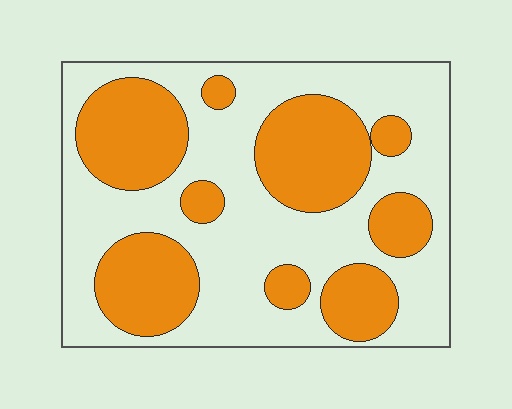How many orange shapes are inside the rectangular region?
9.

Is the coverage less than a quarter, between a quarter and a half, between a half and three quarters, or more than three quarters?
Between a quarter and a half.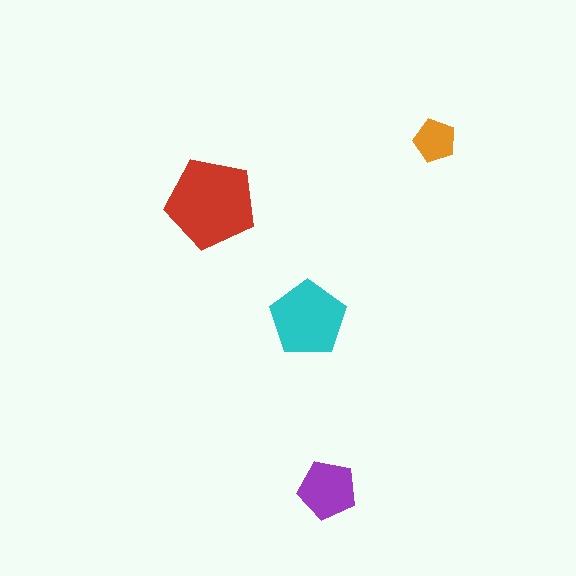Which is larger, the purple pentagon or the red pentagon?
The red one.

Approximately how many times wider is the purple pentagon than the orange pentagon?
About 1.5 times wider.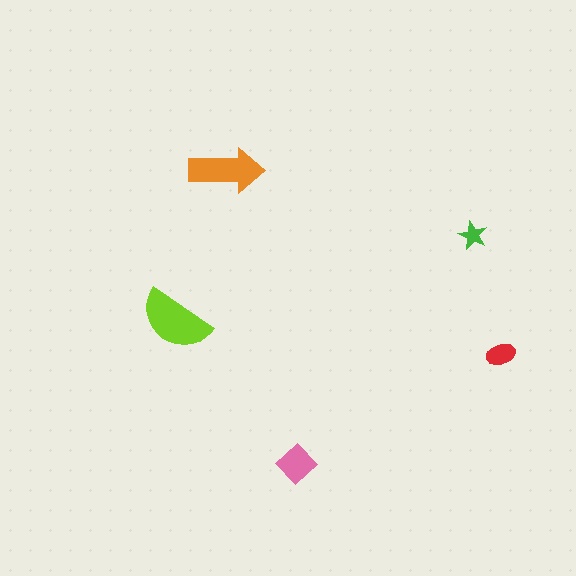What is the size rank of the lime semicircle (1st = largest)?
1st.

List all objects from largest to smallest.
The lime semicircle, the orange arrow, the pink diamond, the red ellipse, the green star.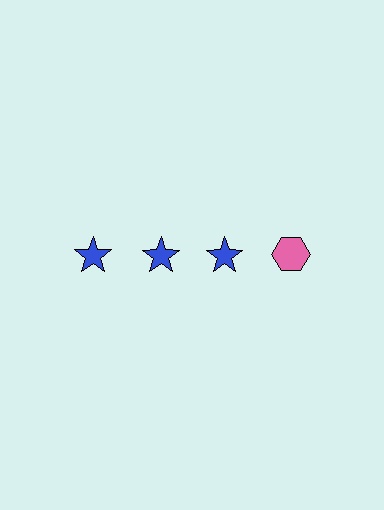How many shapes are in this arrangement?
There are 4 shapes arranged in a grid pattern.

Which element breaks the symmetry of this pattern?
The pink hexagon in the top row, second from right column breaks the symmetry. All other shapes are blue stars.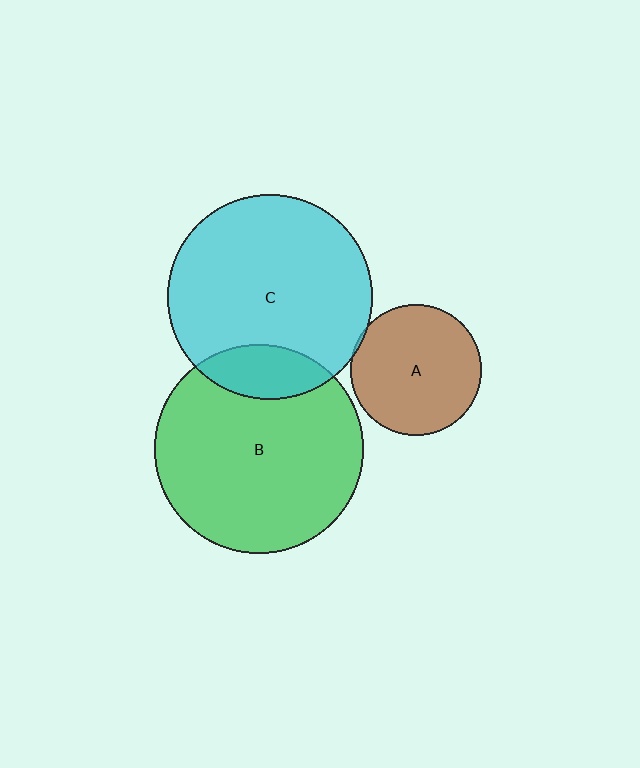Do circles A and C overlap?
Yes.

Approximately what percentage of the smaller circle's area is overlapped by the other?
Approximately 5%.